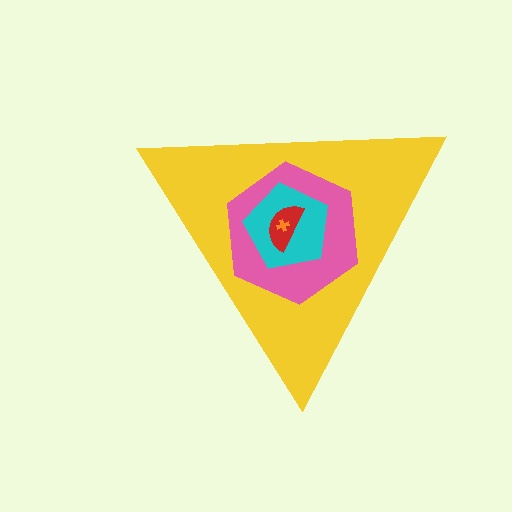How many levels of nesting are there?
5.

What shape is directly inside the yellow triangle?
The pink hexagon.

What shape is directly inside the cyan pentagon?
The red semicircle.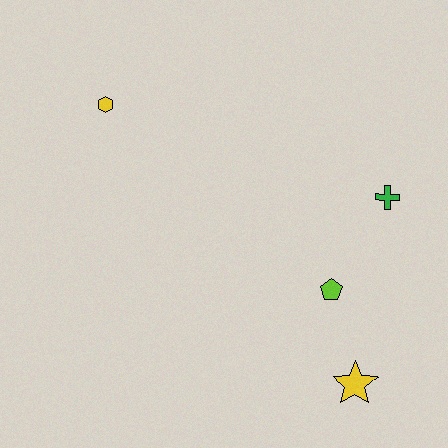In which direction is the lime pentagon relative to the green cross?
The lime pentagon is below the green cross.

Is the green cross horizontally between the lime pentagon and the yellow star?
No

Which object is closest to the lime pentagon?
The yellow star is closest to the lime pentagon.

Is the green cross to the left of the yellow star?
No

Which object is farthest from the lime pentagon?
The yellow hexagon is farthest from the lime pentagon.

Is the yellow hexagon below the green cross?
No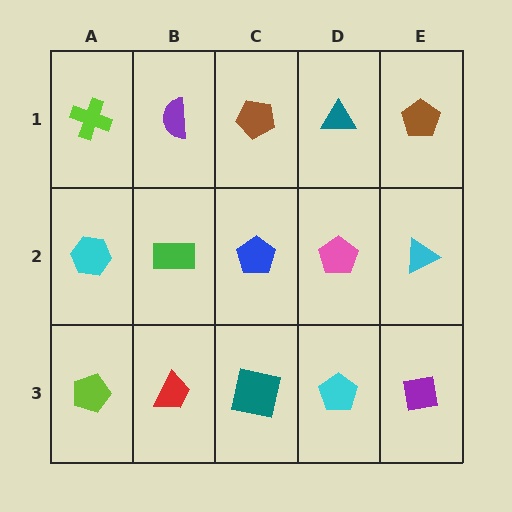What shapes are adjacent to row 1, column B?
A green rectangle (row 2, column B), a lime cross (row 1, column A), a brown pentagon (row 1, column C).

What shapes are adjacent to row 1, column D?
A pink pentagon (row 2, column D), a brown pentagon (row 1, column C), a brown pentagon (row 1, column E).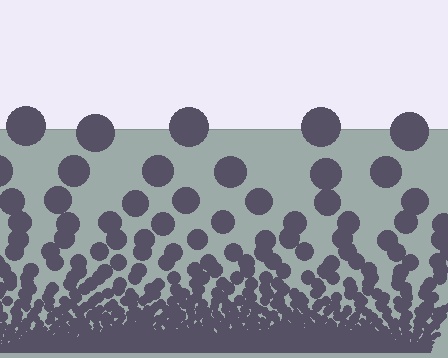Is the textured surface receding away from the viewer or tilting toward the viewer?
The surface appears to tilt toward the viewer. Texture elements get larger and sparser toward the top.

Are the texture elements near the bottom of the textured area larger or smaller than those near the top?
Smaller. The gradient is inverted — elements near the bottom are smaller and denser.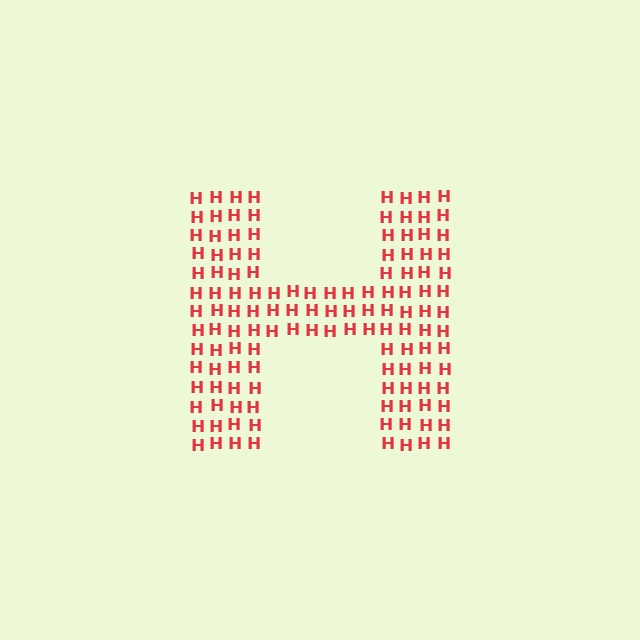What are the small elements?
The small elements are letter H's.